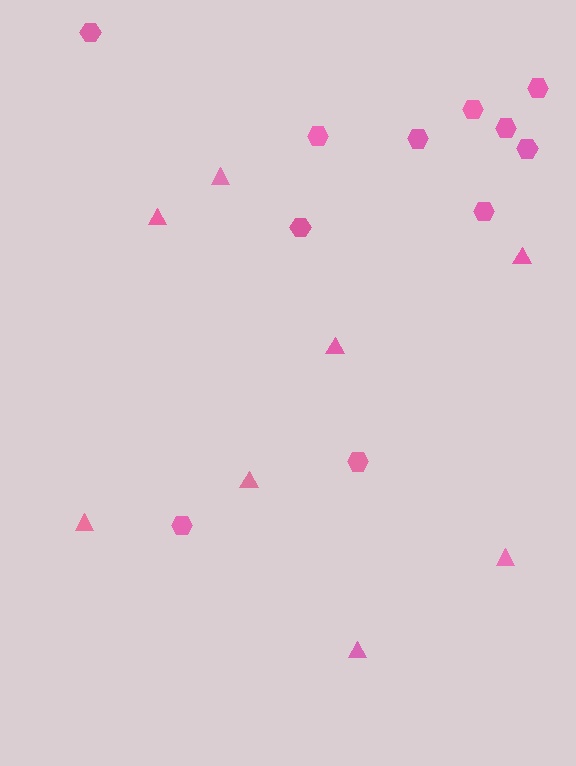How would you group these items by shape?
There are 2 groups: one group of hexagons (11) and one group of triangles (8).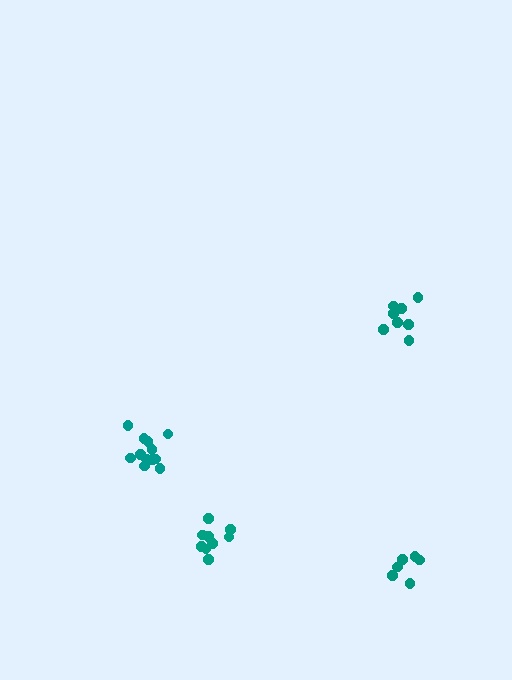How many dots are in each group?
Group 1: 9 dots, Group 2: 12 dots, Group 3: 6 dots, Group 4: 9 dots (36 total).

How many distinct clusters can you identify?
There are 4 distinct clusters.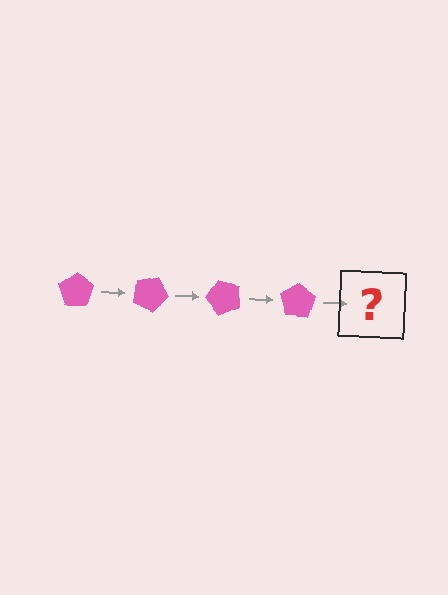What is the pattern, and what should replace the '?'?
The pattern is that the pentagon rotates 25 degrees each step. The '?' should be a pink pentagon rotated 100 degrees.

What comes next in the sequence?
The next element should be a pink pentagon rotated 100 degrees.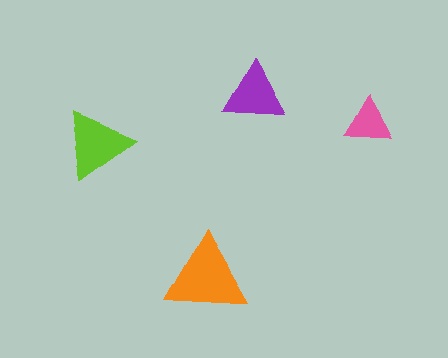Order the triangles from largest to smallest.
the orange one, the lime one, the purple one, the pink one.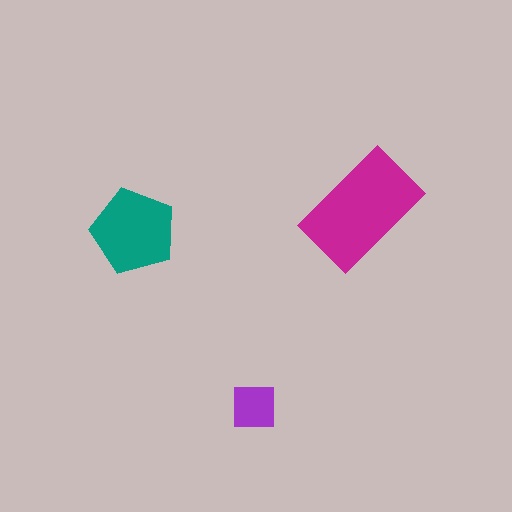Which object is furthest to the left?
The teal pentagon is leftmost.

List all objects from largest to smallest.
The magenta rectangle, the teal pentagon, the purple square.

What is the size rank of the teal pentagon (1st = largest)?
2nd.